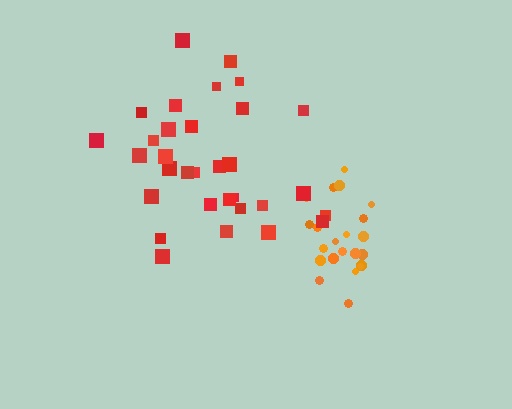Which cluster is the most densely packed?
Orange.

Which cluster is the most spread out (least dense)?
Red.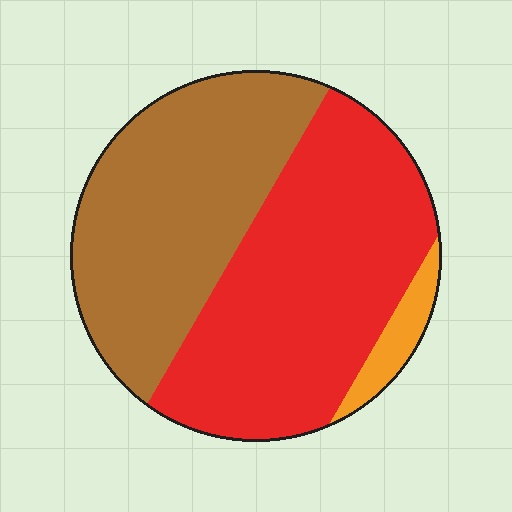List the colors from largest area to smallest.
From largest to smallest: red, brown, orange.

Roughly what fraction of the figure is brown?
Brown takes up between a quarter and a half of the figure.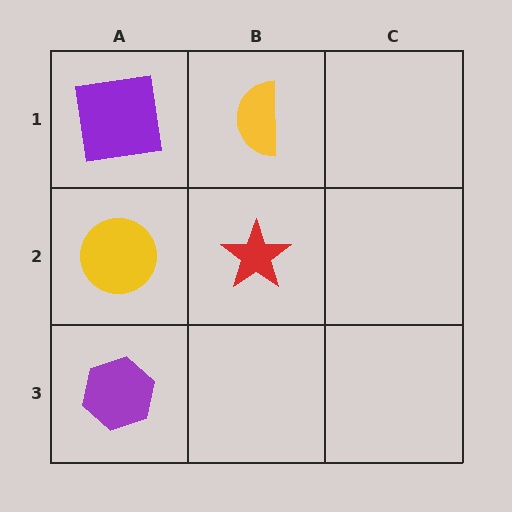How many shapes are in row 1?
2 shapes.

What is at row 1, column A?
A purple square.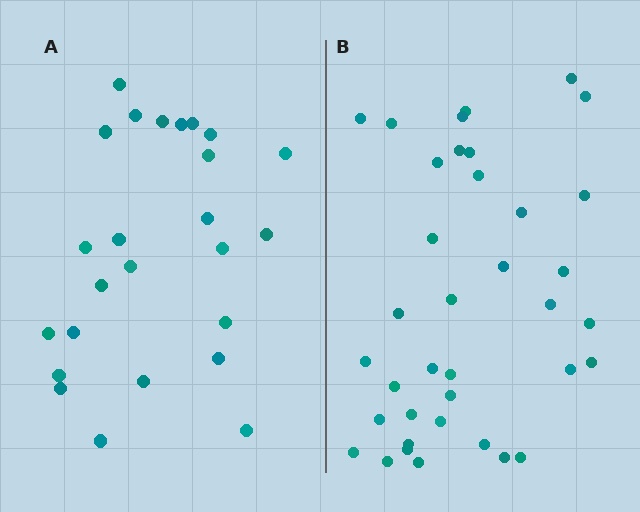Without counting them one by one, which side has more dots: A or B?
Region B (the right region) has more dots.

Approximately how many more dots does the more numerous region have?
Region B has roughly 12 or so more dots than region A.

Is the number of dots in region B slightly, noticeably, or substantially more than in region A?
Region B has substantially more. The ratio is roughly 1.5 to 1.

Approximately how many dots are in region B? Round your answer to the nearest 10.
About 40 dots. (The exact count is 37, which rounds to 40.)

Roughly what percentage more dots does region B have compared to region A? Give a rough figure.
About 50% more.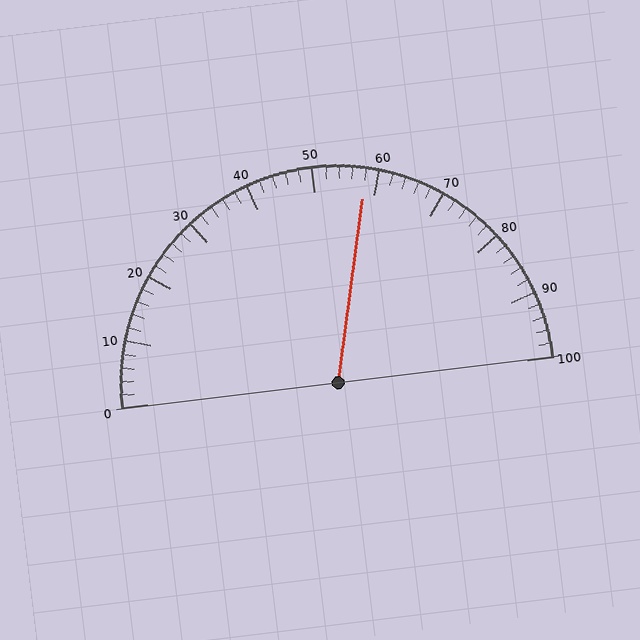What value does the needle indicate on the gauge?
The needle indicates approximately 58.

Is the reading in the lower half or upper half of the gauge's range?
The reading is in the upper half of the range (0 to 100).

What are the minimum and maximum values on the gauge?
The gauge ranges from 0 to 100.